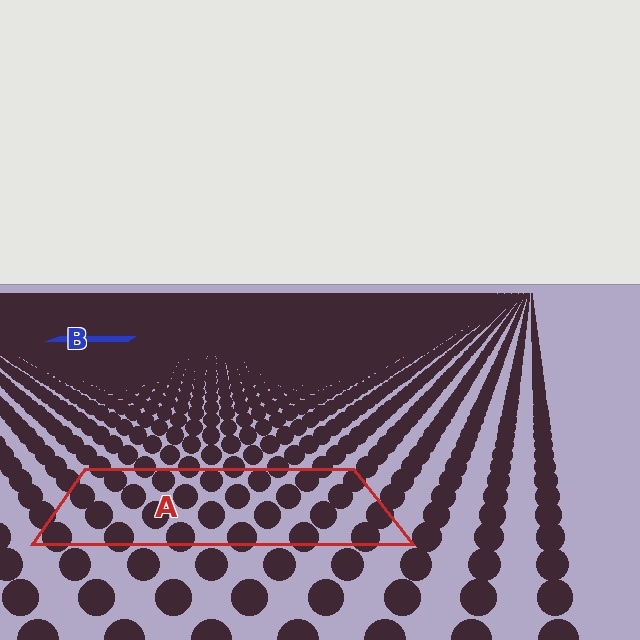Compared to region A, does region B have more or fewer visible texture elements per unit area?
Region B has more texture elements per unit area — they are packed more densely because it is farther away.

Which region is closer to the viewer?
Region A is closer. The texture elements there are larger and more spread out.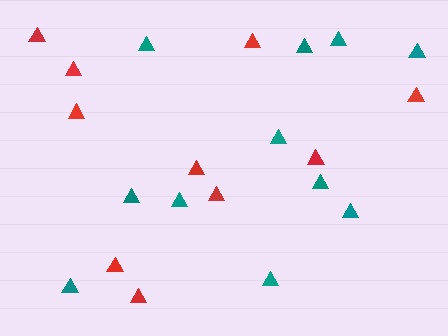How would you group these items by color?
There are 2 groups: one group of teal triangles (11) and one group of red triangles (10).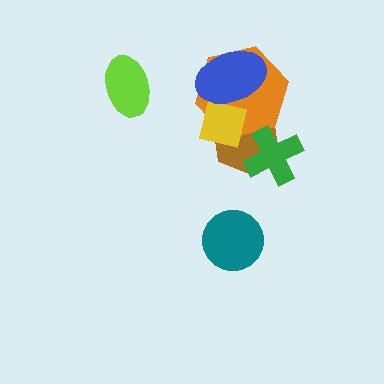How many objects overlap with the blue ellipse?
3 objects overlap with the blue ellipse.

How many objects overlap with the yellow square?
3 objects overlap with the yellow square.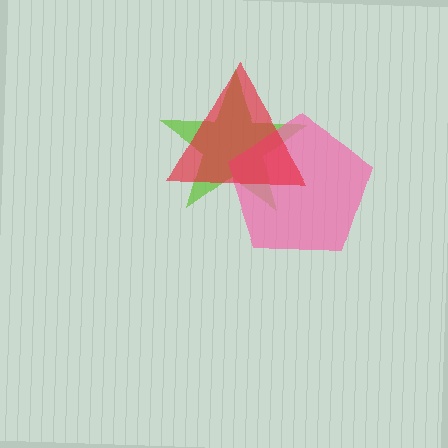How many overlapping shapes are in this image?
There are 3 overlapping shapes in the image.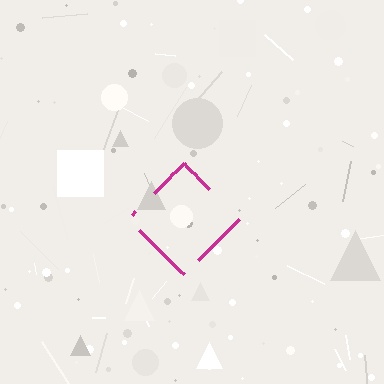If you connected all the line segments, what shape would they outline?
They would outline a diamond.